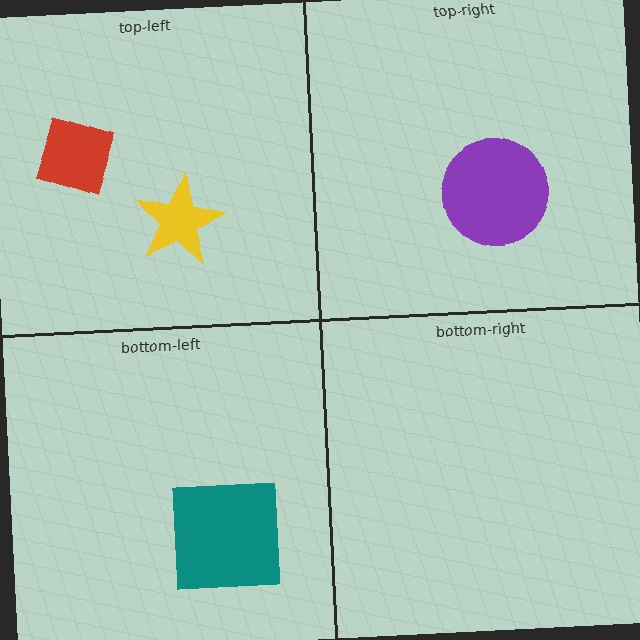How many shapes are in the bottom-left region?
1.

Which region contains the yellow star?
The top-left region.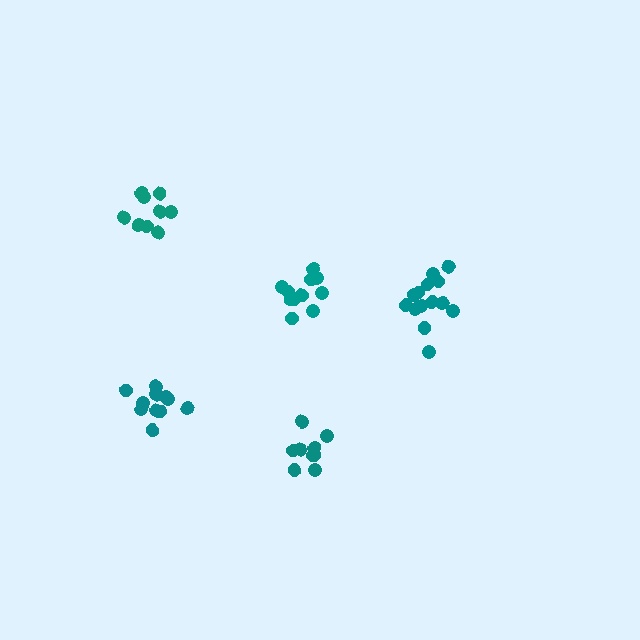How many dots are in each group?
Group 1: 15 dots, Group 2: 9 dots, Group 3: 9 dots, Group 4: 11 dots, Group 5: 11 dots (55 total).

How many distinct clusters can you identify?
There are 5 distinct clusters.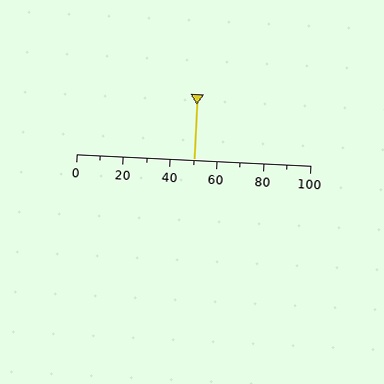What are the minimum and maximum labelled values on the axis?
The axis runs from 0 to 100.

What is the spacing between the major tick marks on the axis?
The major ticks are spaced 20 apart.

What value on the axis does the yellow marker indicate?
The marker indicates approximately 50.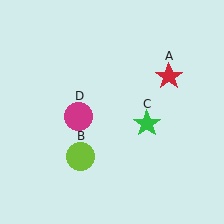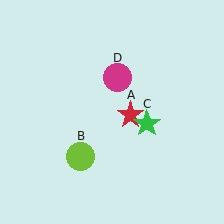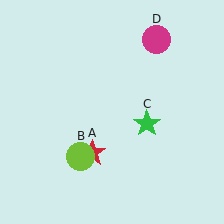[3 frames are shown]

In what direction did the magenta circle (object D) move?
The magenta circle (object D) moved up and to the right.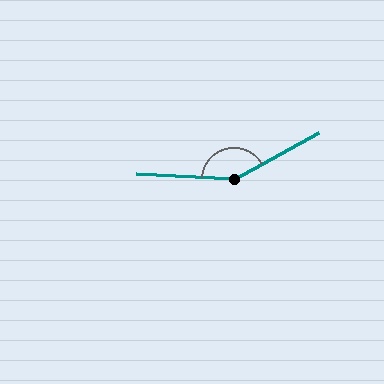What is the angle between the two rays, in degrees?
Approximately 148 degrees.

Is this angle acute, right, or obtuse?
It is obtuse.